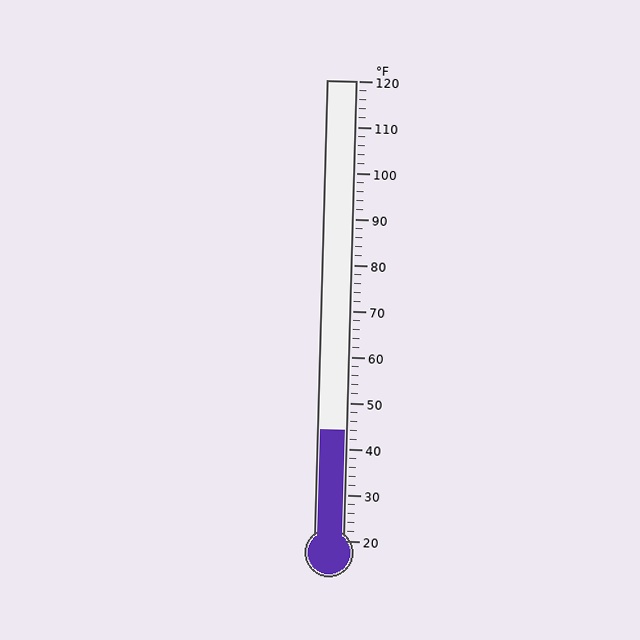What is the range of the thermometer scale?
The thermometer scale ranges from 20°F to 120°F.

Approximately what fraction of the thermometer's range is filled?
The thermometer is filled to approximately 25% of its range.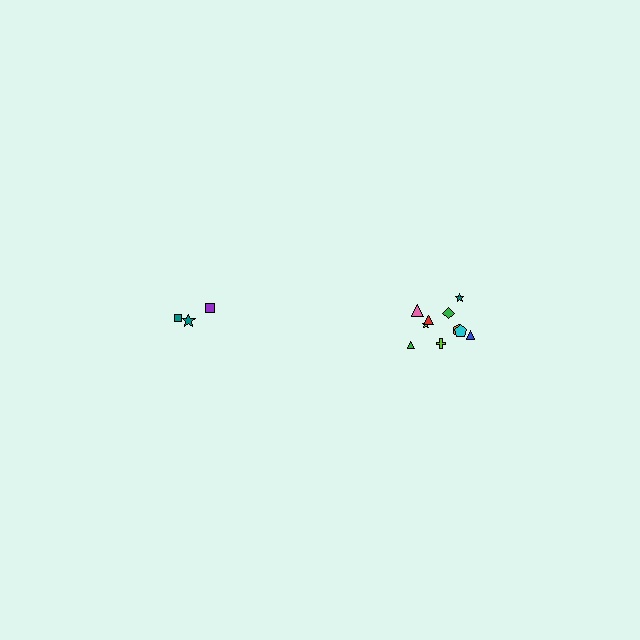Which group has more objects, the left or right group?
The right group.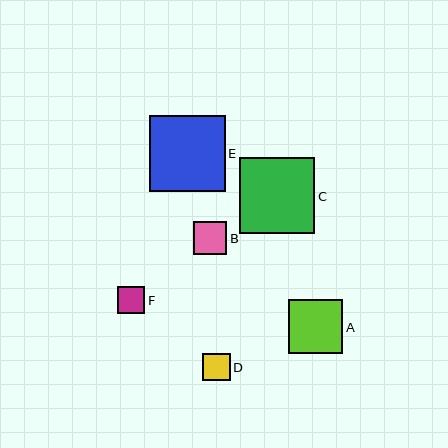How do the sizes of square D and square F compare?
Square D and square F are approximately the same size.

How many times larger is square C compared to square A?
Square C is approximately 1.4 times the size of square A.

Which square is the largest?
Square C is the largest with a size of approximately 76 pixels.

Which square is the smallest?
Square F is the smallest with a size of approximately 27 pixels.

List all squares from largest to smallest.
From largest to smallest: C, E, A, B, D, F.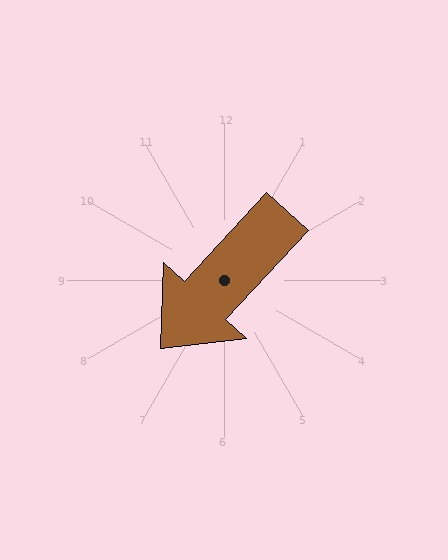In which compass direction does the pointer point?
Southwest.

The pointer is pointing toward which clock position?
Roughly 7 o'clock.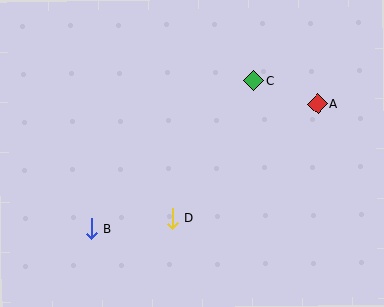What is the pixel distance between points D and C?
The distance between D and C is 160 pixels.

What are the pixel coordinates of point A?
Point A is at (317, 104).